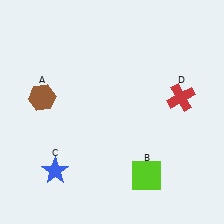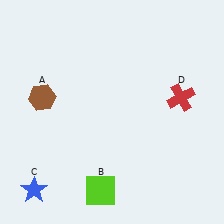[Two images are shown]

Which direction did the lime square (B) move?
The lime square (B) moved left.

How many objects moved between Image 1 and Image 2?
2 objects moved between the two images.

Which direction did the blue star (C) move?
The blue star (C) moved left.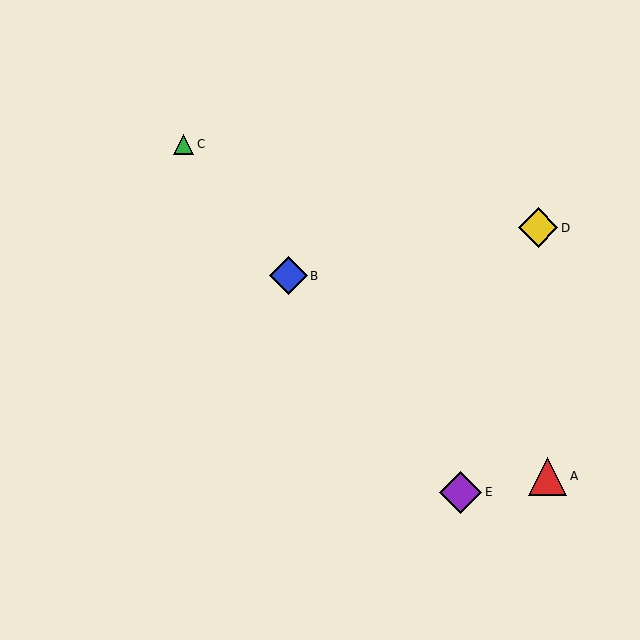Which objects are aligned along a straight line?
Objects B, C, E are aligned along a straight line.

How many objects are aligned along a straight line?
3 objects (B, C, E) are aligned along a straight line.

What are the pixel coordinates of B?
Object B is at (288, 276).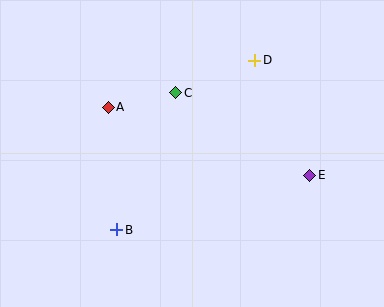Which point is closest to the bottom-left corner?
Point B is closest to the bottom-left corner.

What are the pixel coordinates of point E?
Point E is at (310, 175).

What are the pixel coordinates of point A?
Point A is at (108, 107).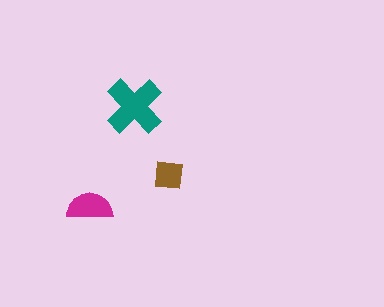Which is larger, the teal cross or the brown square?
The teal cross.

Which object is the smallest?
The brown square.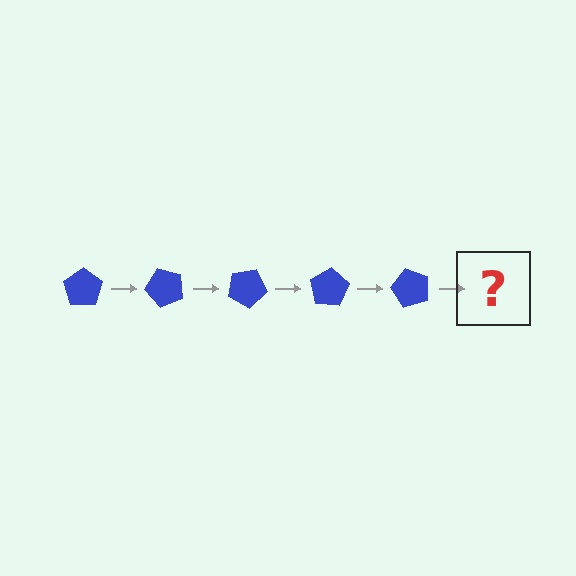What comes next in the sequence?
The next element should be a blue pentagon rotated 250 degrees.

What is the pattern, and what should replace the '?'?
The pattern is that the pentagon rotates 50 degrees each step. The '?' should be a blue pentagon rotated 250 degrees.